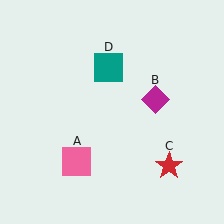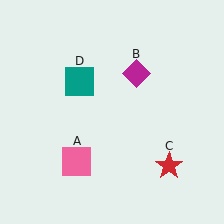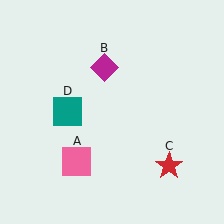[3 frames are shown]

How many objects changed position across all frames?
2 objects changed position: magenta diamond (object B), teal square (object D).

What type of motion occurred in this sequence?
The magenta diamond (object B), teal square (object D) rotated counterclockwise around the center of the scene.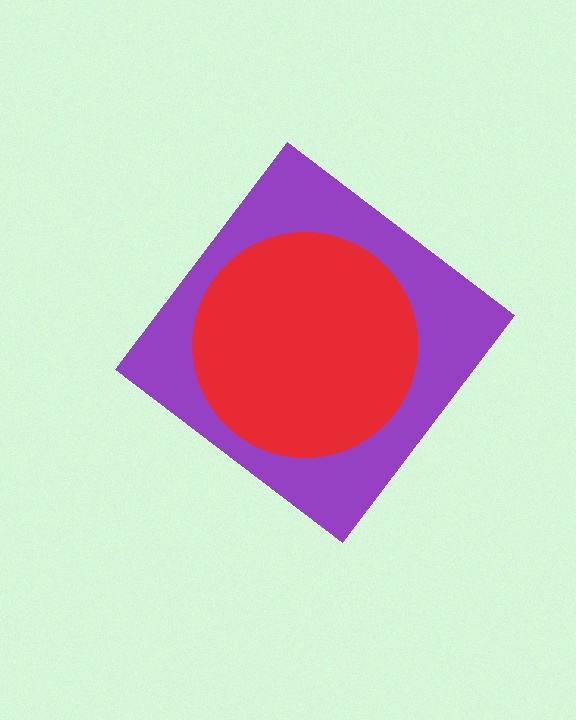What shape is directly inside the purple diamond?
The red circle.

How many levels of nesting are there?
2.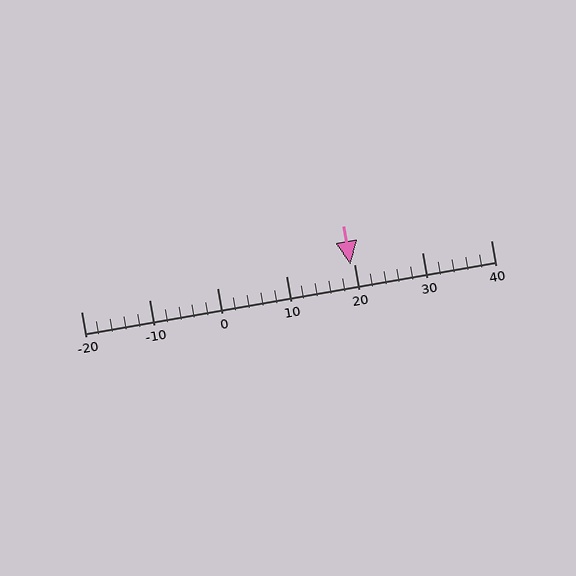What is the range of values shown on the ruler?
The ruler shows values from -20 to 40.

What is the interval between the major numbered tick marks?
The major tick marks are spaced 10 units apart.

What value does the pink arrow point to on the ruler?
The pink arrow points to approximately 20.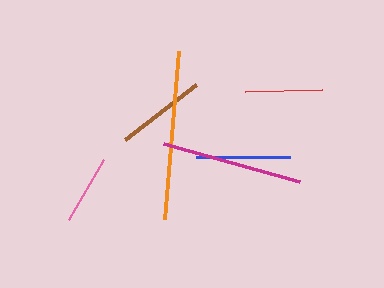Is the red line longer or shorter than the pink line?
The red line is longer than the pink line.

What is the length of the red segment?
The red segment is approximately 77 pixels long.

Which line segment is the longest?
The orange line is the longest at approximately 169 pixels.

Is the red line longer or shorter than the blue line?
The blue line is longer than the red line.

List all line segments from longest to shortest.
From longest to shortest: orange, magenta, blue, brown, red, pink.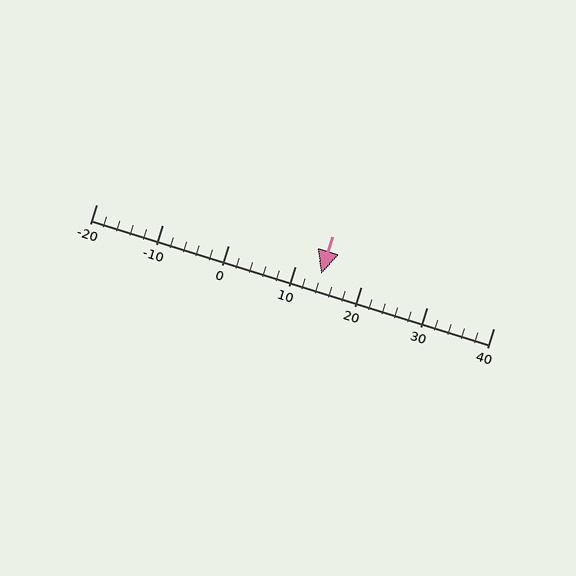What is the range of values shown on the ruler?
The ruler shows values from -20 to 40.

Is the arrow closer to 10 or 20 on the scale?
The arrow is closer to 10.